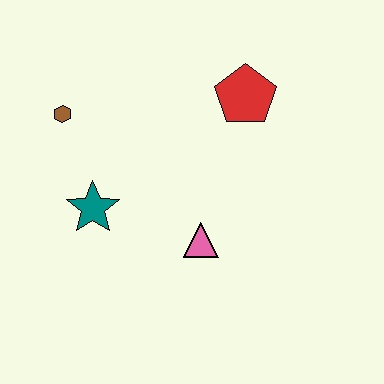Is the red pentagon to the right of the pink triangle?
Yes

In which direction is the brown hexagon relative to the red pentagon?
The brown hexagon is to the left of the red pentagon.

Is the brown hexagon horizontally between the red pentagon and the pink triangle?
No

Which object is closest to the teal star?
The brown hexagon is closest to the teal star.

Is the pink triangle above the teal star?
No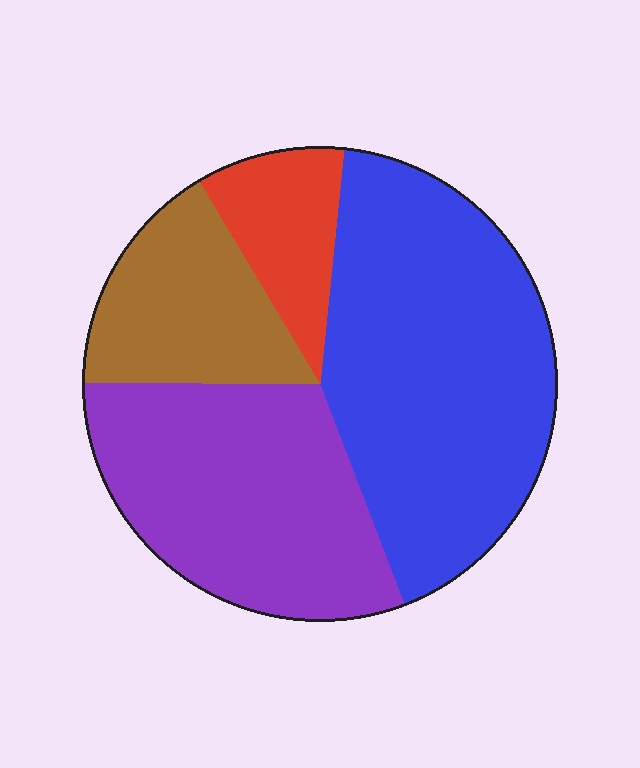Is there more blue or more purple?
Blue.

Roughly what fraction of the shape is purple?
Purple covers roughly 30% of the shape.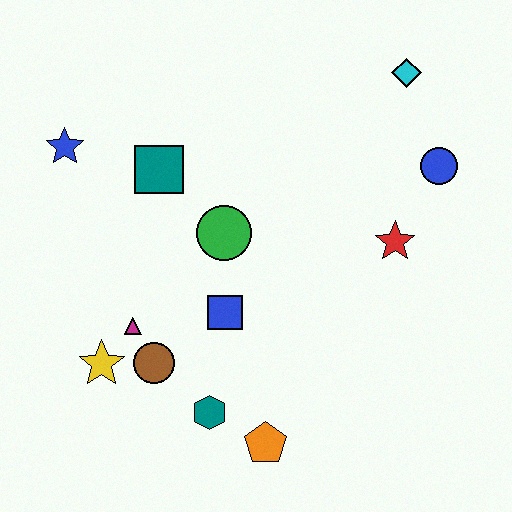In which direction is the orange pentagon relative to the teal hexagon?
The orange pentagon is to the right of the teal hexagon.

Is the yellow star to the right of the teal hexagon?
No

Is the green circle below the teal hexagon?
No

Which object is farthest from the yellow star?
The cyan diamond is farthest from the yellow star.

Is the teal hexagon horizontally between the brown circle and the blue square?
Yes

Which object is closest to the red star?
The blue circle is closest to the red star.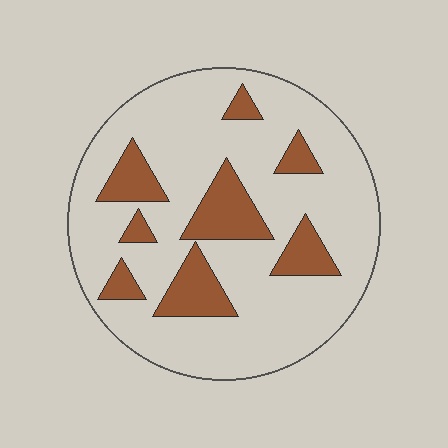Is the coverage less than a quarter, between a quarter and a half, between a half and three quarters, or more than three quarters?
Less than a quarter.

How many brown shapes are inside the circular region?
8.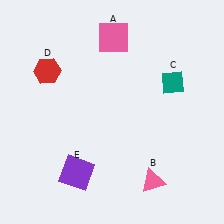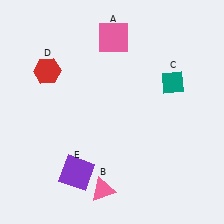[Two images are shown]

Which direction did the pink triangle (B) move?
The pink triangle (B) moved left.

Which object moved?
The pink triangle (B) moved left.